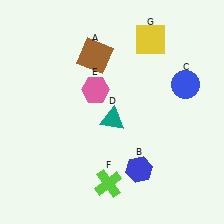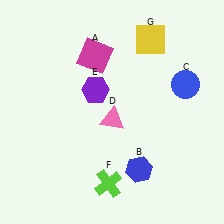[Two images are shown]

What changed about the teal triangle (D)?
In Image 1, D is teal. In Image 2, it changed to pink.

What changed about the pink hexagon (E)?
In Image 1, E is pink. In Image 2, it changed to purple.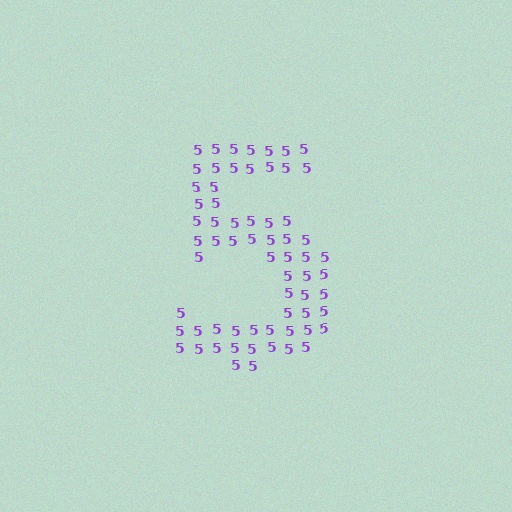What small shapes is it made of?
It is made of small digit 5's.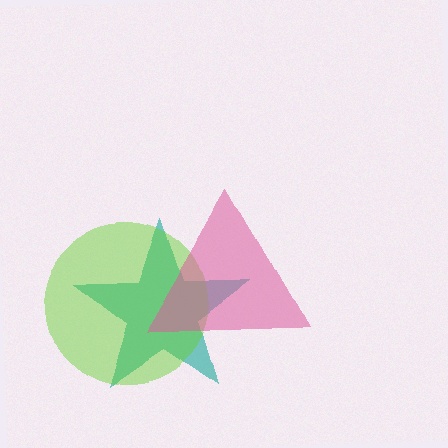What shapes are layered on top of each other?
The layered shapes are: a teal star, a lime circle, a pink triangle.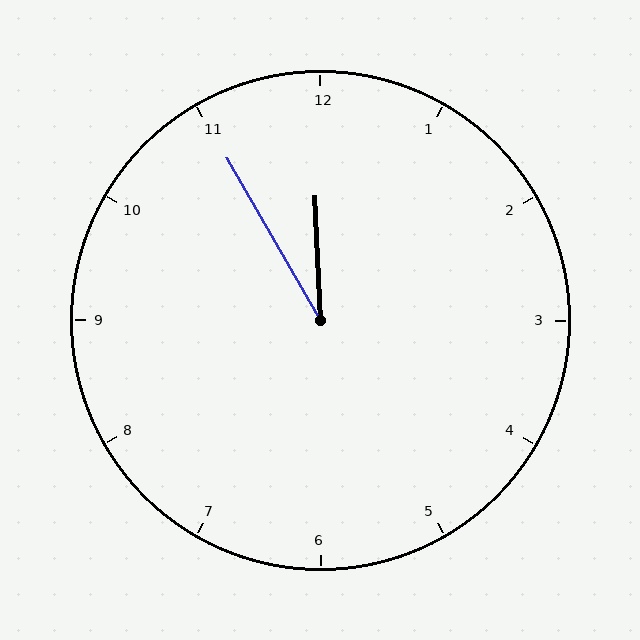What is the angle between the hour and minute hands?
Approximately 28 degrees.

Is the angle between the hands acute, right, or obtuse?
It is acute.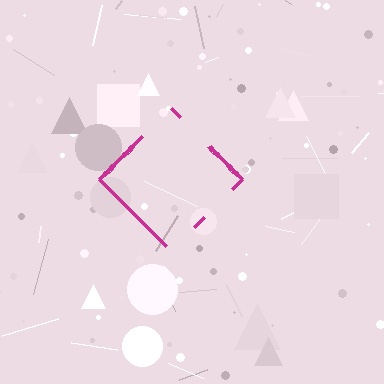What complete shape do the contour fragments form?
The contour fragments form a diamond.